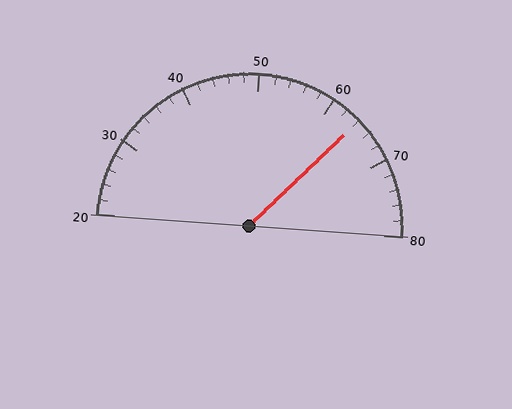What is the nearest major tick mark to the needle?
The nearest major tick mark is 60.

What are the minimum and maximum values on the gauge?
The gauge ranges from 20 to 80.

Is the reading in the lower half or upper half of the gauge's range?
The reading is in the upper half of the range (20 to 80).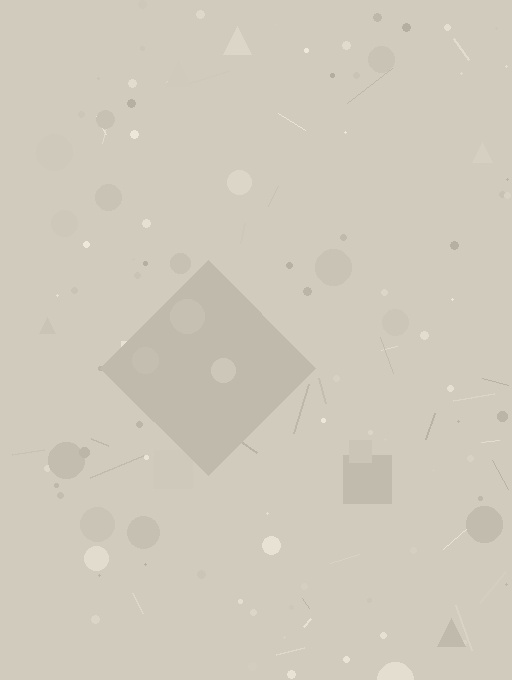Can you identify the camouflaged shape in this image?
The camouflaged shape is a diamond.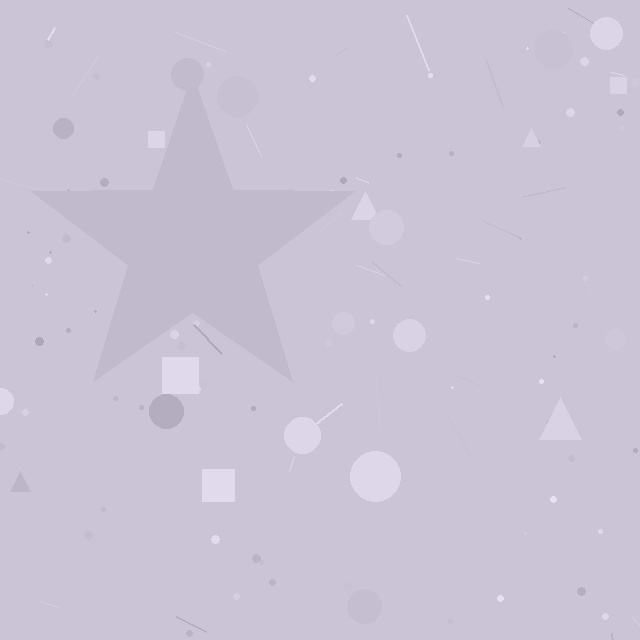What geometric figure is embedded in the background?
A star is embedded in the background.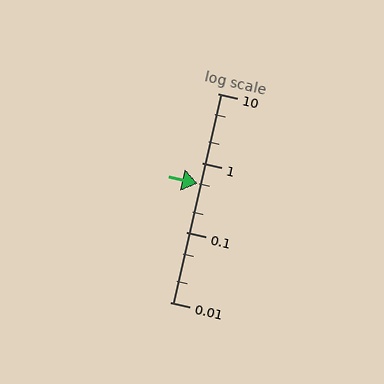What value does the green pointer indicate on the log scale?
The pointer indicates approximately 0.51.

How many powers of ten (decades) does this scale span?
The scale spans 3 decades, from 0.01 to 10.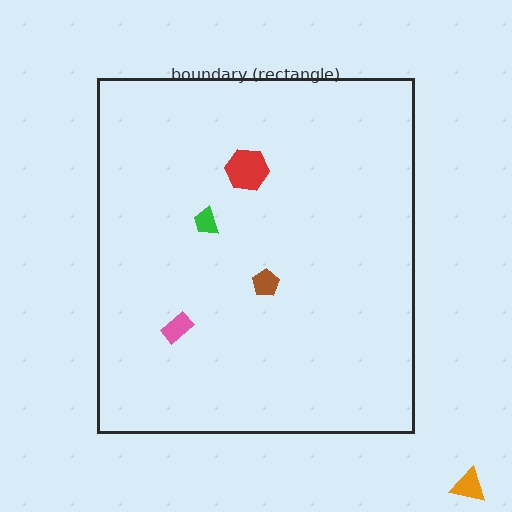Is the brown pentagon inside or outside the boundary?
Inside.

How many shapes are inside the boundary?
4 inside, 1 outside.